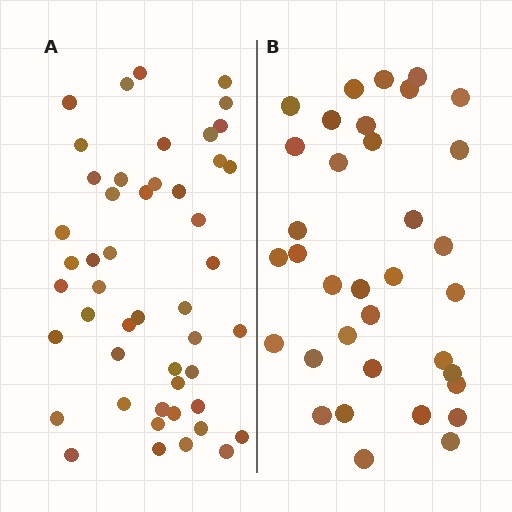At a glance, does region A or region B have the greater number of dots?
Region A (the left region) has more dots.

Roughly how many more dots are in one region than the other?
Region A has approximately 15 more dots than region B.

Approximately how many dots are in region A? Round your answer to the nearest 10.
About 50 dots. (The exact count is 48, which rounds to 50.)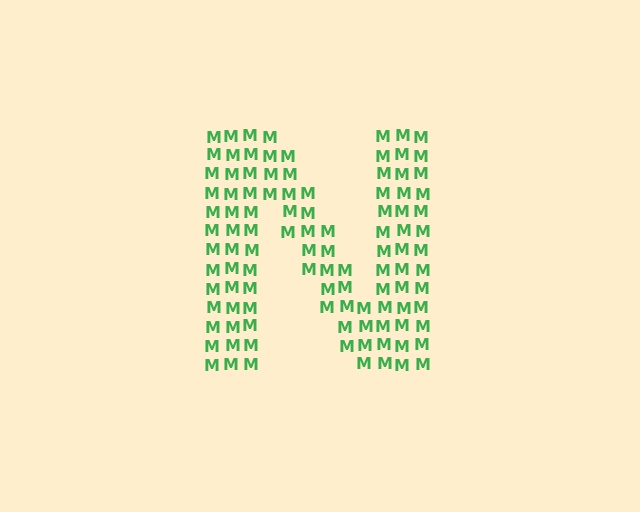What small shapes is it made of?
It is made of small letter M's.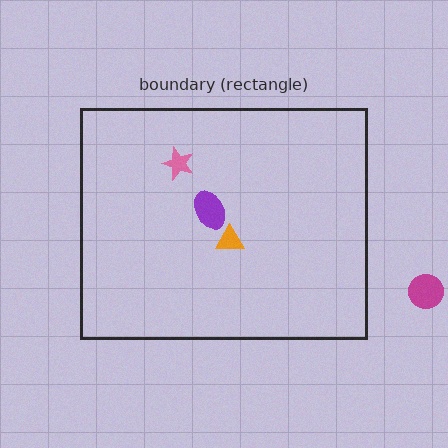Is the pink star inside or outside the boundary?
Inside.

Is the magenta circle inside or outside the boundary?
Outside.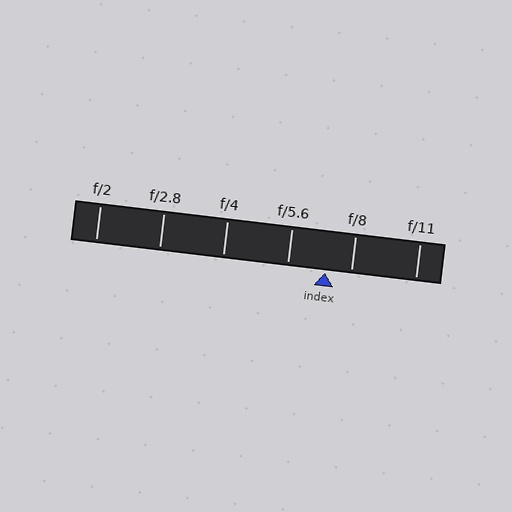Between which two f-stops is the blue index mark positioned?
The index mark is between f/5.6 and f/8.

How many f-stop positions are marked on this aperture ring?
There are 6 f-stop positions marked.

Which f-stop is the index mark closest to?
The index mark is closest to f/8.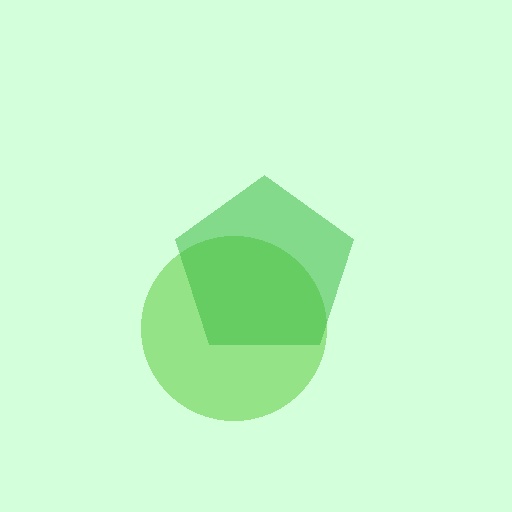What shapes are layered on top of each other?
The layered shapes are: a lime circle, a green pentagon.